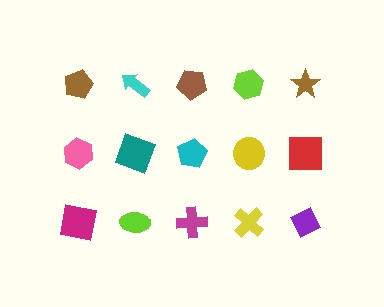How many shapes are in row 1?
5 shapes.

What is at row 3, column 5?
A purple diamond.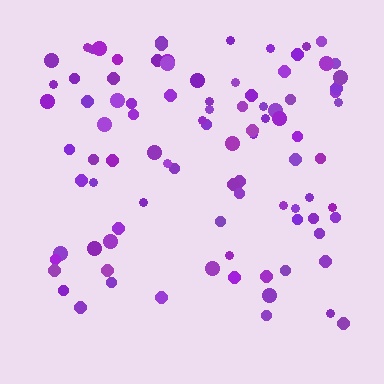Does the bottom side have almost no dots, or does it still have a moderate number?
Still a moderate number, just noticeably fewer than the top.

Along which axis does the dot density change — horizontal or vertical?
Vertical.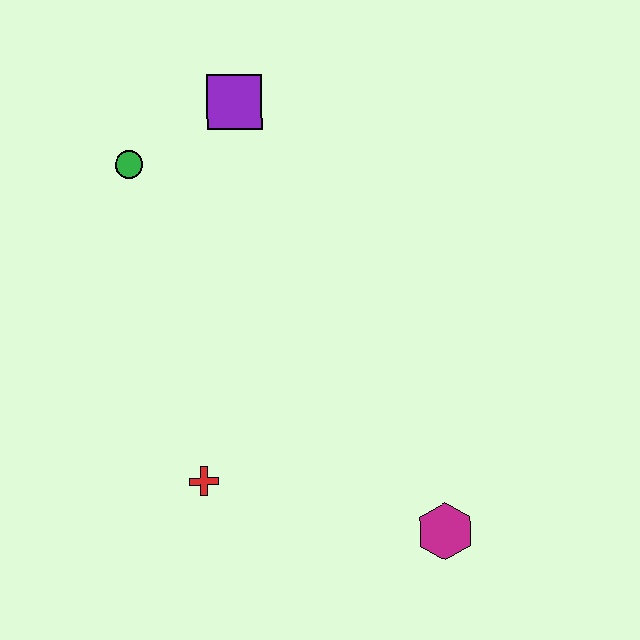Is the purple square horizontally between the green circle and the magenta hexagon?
Yes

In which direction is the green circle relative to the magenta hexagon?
The green circle is above the magenta hexagon.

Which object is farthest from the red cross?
The purple square is farthest from the red cross.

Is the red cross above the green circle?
No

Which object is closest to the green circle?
The purple square is closest to the green circle.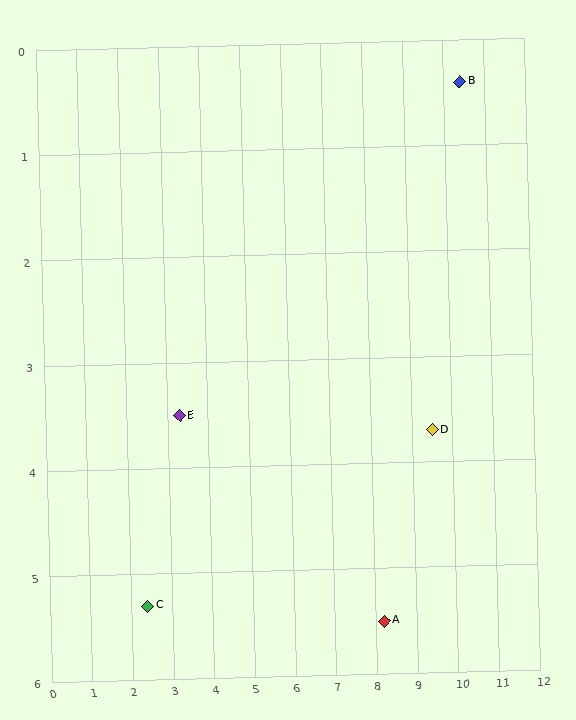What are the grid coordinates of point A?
Point A is at approximately (8.2, 5.5).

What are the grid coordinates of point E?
Point E is at approximately (3.3, 3.5).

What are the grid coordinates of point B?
Point B is at approximately (10.4, 0.4).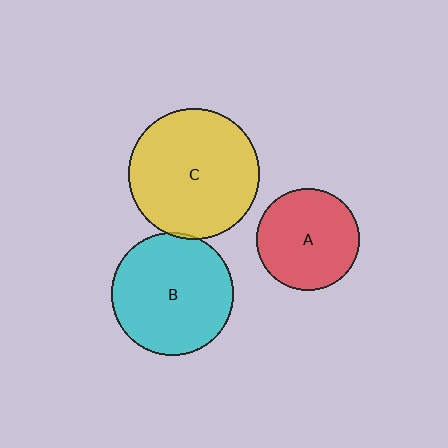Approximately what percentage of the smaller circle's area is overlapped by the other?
Approximately 5%.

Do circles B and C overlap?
Yes.